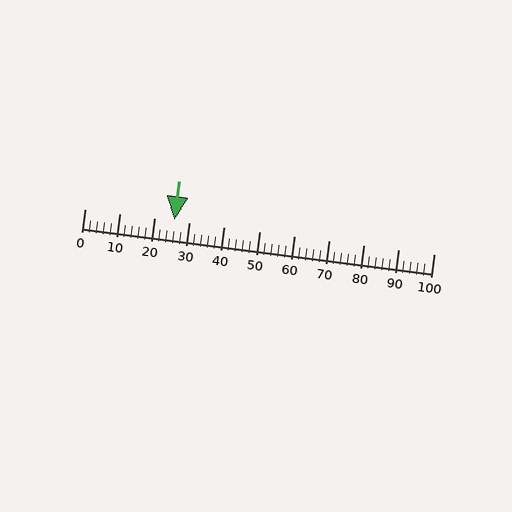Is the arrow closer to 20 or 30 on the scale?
The arrow is closer to 30.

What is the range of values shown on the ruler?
The ruler shows values from 0 to 100.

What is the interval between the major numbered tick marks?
The major tick marks are spaced 10 units apart.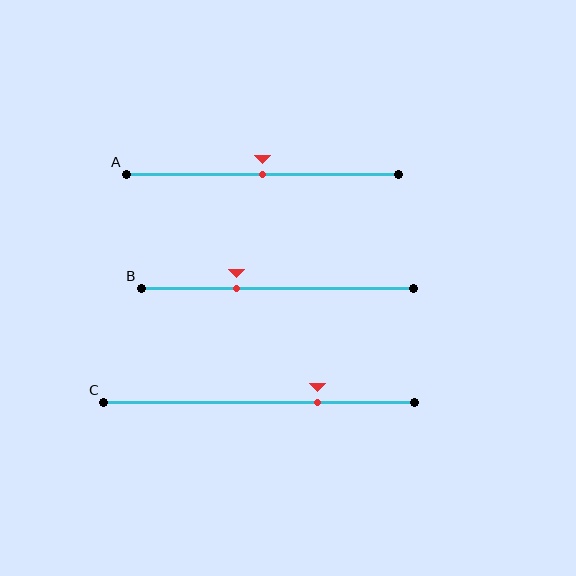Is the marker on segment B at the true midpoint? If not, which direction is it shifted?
No, the marker on segment B is shifted to the left by about 15% of the segment length.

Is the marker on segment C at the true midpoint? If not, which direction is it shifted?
No, the marker on segment C is shifted to the right by about 19% of the segment length.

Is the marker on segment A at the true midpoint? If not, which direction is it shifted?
Yes, the marker on segment A is at the true midpoint.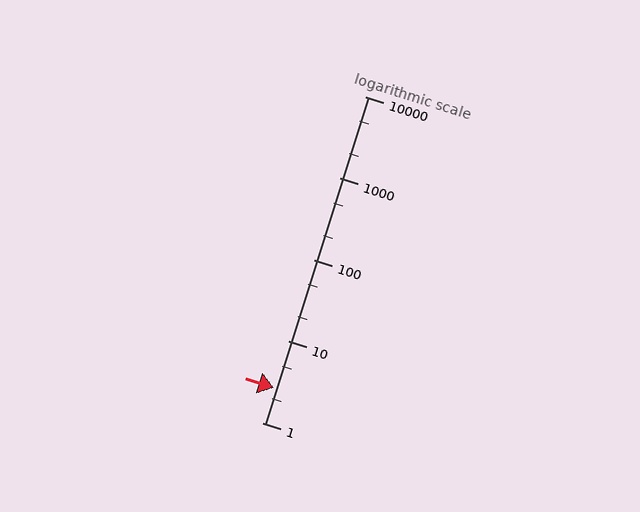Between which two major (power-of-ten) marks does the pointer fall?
The pointer is between 1 and 10.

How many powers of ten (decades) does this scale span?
The scale spans 4 decades, from 1 to 10000.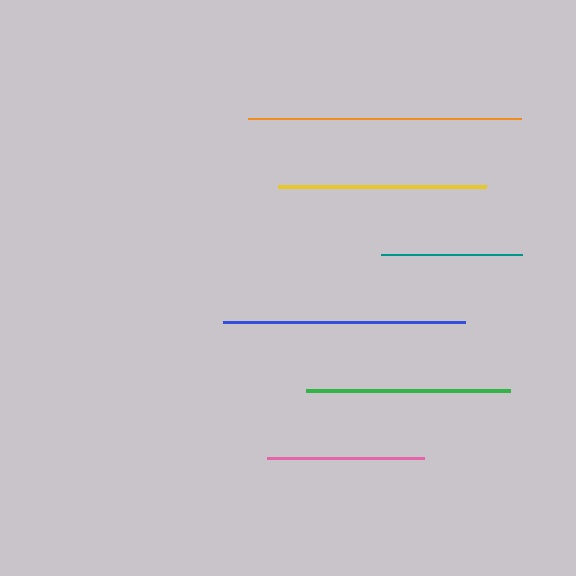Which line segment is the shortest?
The teal line is the shortest at approximately 141 pixels.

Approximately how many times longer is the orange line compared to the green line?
The orange line is approximately 1.3 times the length of the green line.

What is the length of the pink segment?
The pink segment is approximately 157 pixels long.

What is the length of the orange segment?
The orange segment is approximately 274 pixels long.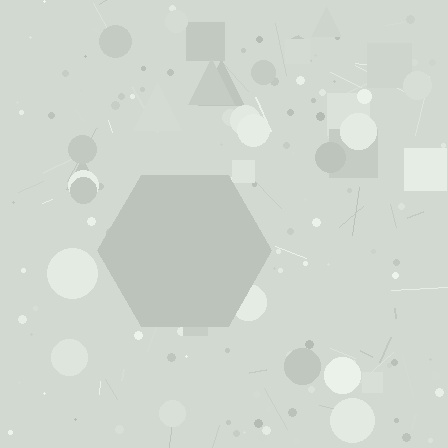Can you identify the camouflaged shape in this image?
The camouflaged shape is a hexagon.